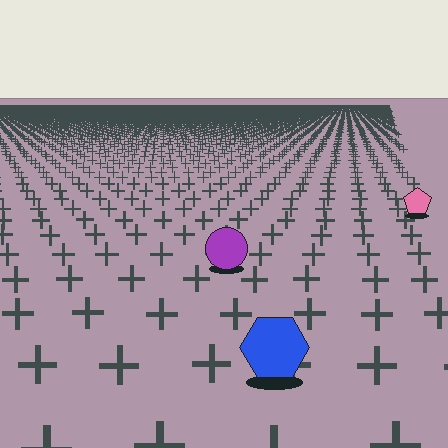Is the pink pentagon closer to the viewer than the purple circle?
No. The purple circle is closer — you can tell from the texture gradient: the ground texture is coarser near it.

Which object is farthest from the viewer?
The pink pentagon is farthest from the viewer. It appears smaller and the ground texture around it is denser.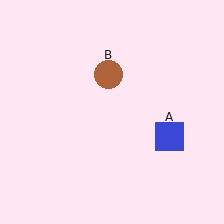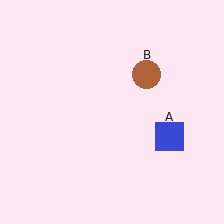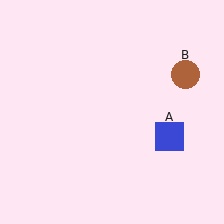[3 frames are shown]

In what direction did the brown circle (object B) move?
The brown circle (object B) moved right.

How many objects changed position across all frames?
1 object changed position: brown circle (object B).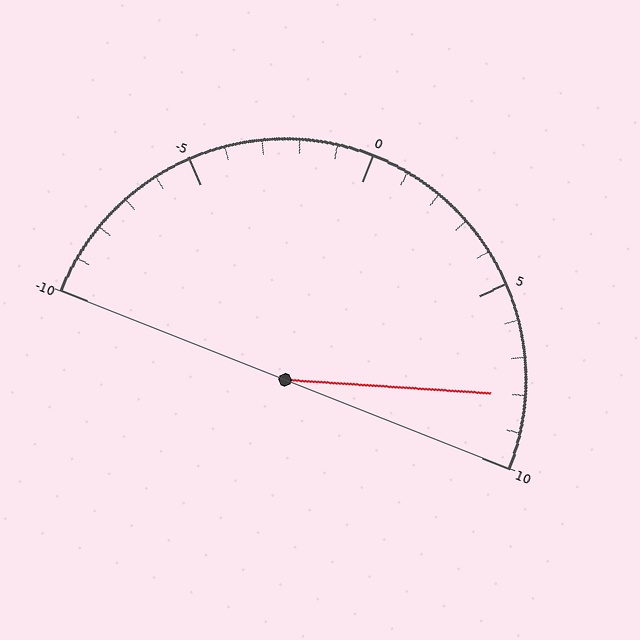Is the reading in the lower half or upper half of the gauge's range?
The reading is in the upper half of the range (-10 to 10).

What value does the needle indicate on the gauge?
The needle indicates approximately 8.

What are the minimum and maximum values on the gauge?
The gauge ranges from -10 to 10.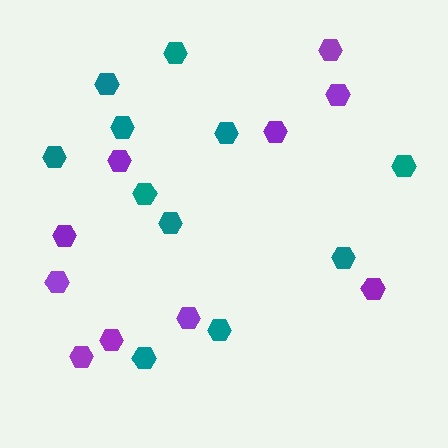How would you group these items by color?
There are 2 groups: one group of teal hexagons (11) and one group of purple hexagons (10).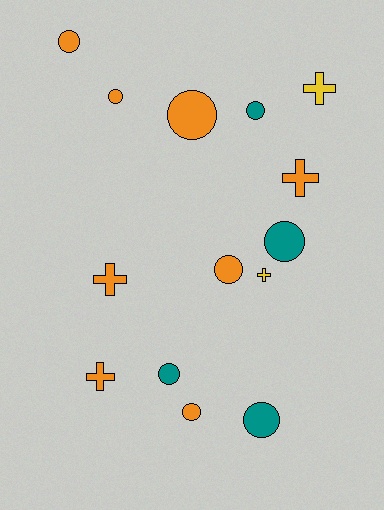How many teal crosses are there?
There are no teal crosses.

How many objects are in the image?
There are 14 objects.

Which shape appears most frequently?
Circle, with 9 objects.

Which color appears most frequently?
Orange, with 8 objects.